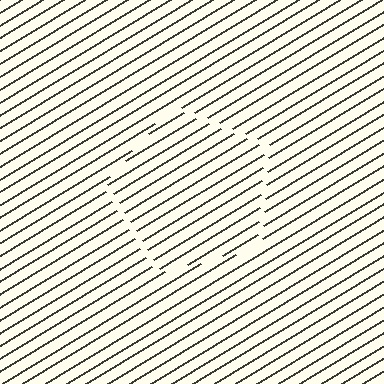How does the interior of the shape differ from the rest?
The interior of the shape contains the same grating, shifted by half a period — the contour is defined by the phase discontinuity where line-ends from the inner and outer gratings abut.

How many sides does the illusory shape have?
5 sides — the line-ends trace a pentagon.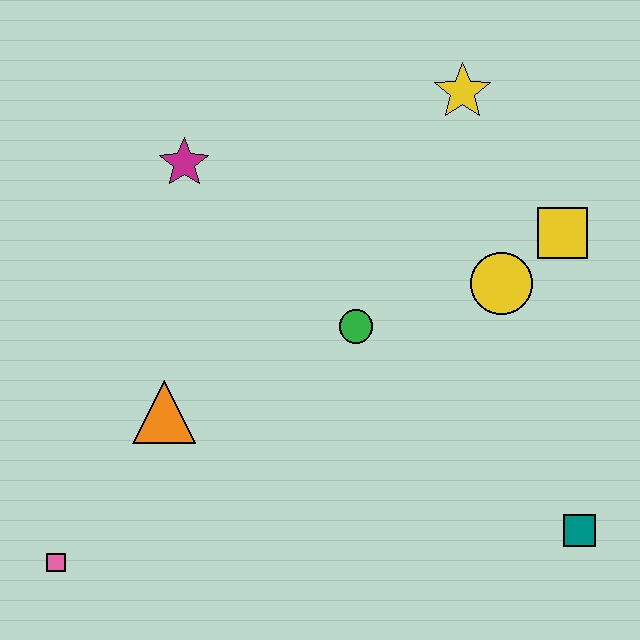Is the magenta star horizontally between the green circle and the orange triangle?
Yes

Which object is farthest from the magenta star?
The teal square is farthest from the magenta star.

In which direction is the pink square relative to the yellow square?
The pink square is to the left of the yellow square.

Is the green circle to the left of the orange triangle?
No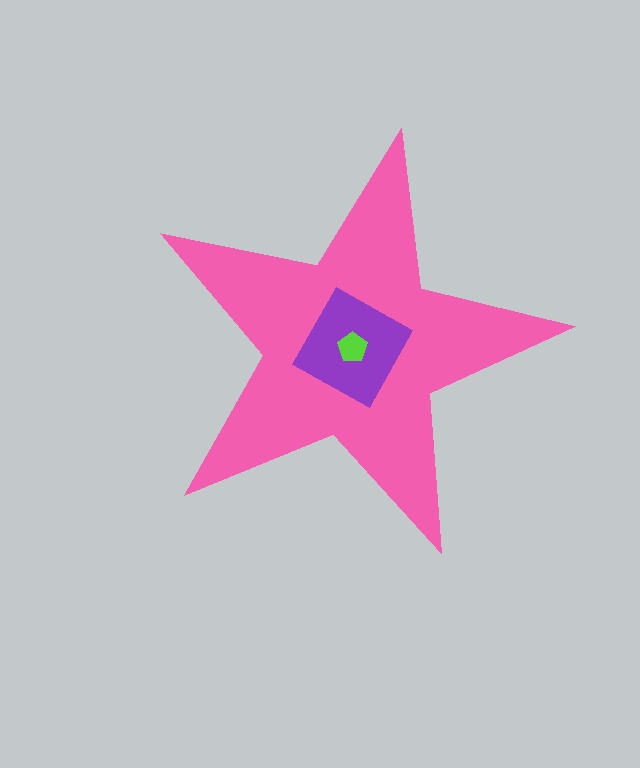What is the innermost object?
The lime pentagon.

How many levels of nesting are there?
3.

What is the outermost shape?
The pink star.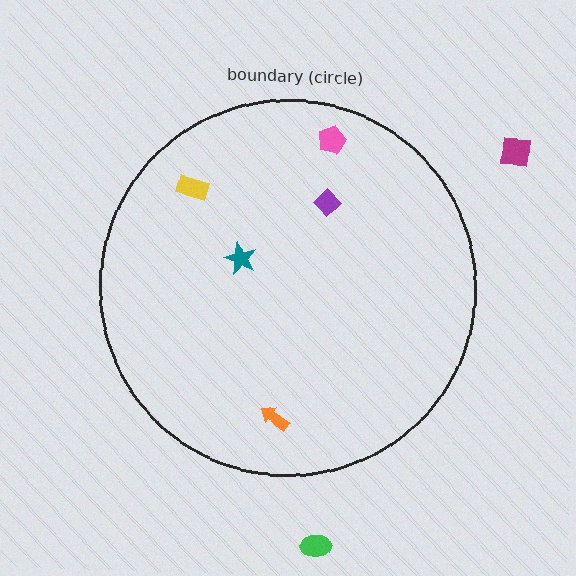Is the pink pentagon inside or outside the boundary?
Inside.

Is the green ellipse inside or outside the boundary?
Outside.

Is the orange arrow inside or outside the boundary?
Inside.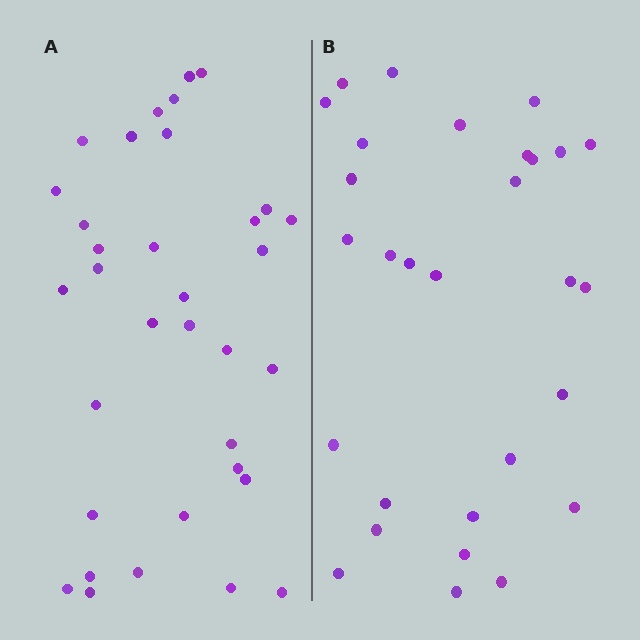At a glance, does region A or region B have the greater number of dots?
Region A (the left region) has more dots.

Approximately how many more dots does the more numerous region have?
Region A has about 5 more dots than region B.